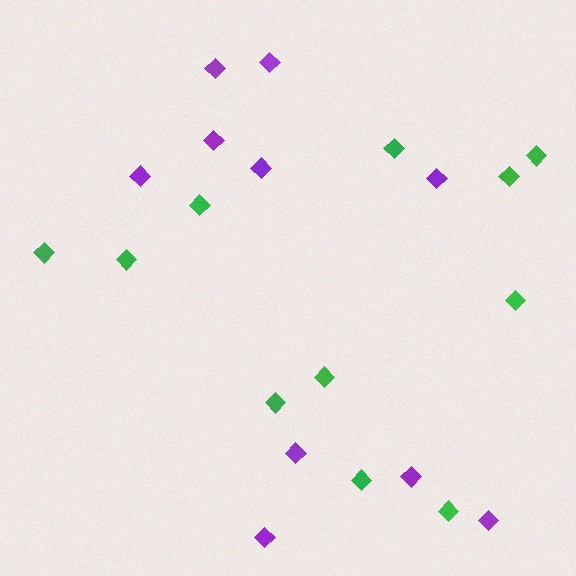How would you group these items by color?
There are 2 groups: one group of purple diamonds (10) and one group of green diamonds (11).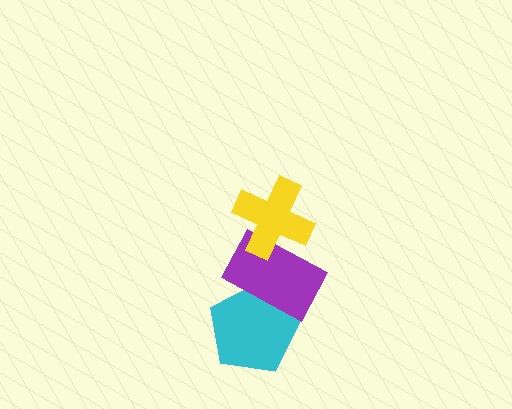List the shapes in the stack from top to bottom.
From top to bottom: the yellow cross, the purple rectangle, the cyan pentagon.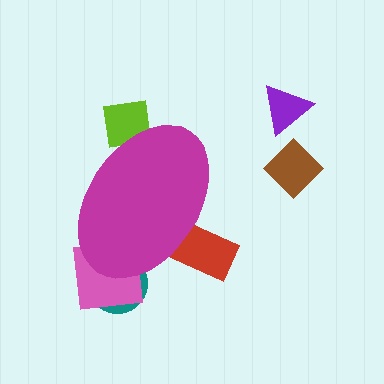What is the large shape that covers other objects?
A magenta ellipse.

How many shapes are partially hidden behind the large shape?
4 shapes are partially hidden.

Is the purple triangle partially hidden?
No, the purple triangle is fully visible.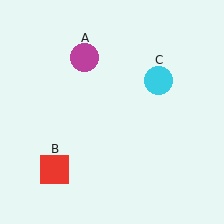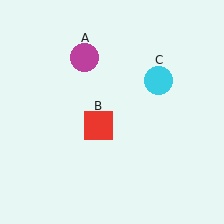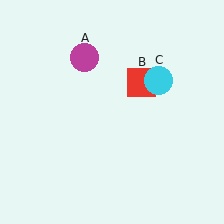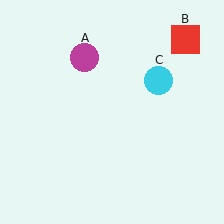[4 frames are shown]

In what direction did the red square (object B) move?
The red square (object B) moved up and to the right.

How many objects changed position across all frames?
1 object changed position: red square (object B).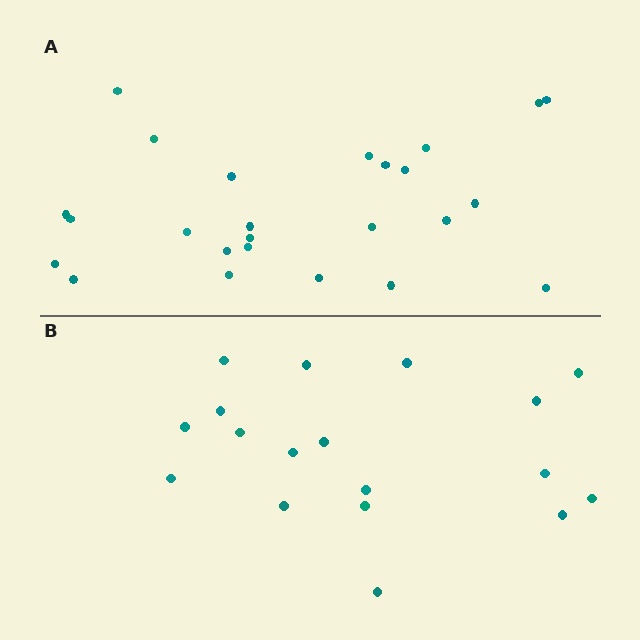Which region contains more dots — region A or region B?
Region A (the top region) has more dots.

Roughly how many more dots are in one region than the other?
Region A has roughly 8 or so more dots than region B.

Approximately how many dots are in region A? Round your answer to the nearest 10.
About 20 dots. (The exact count is 25, which rounds to 20.)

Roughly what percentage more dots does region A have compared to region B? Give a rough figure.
About 40% more.